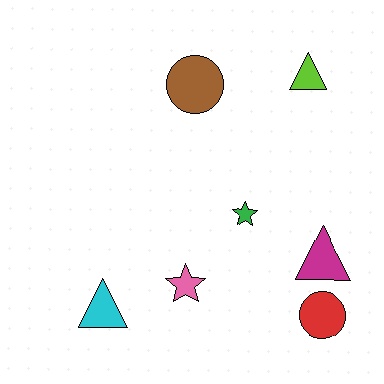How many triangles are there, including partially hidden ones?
There are 3 triangles.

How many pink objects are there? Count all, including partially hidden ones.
There is 1 pink object.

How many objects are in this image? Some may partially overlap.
There are 7 objects.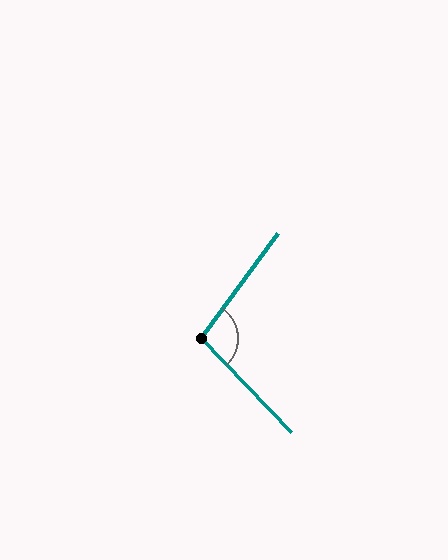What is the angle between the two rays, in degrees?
Approximately 100 degrees.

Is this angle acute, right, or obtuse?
It is obtuse.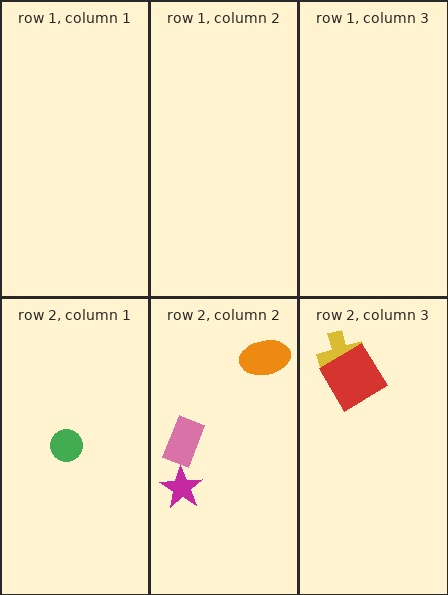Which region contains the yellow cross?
The row 2, column 3 region.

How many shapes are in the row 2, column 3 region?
2.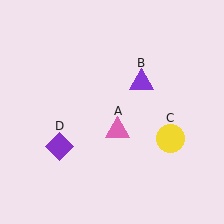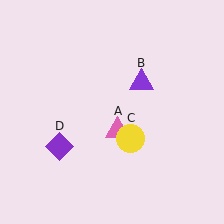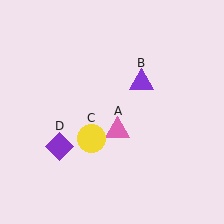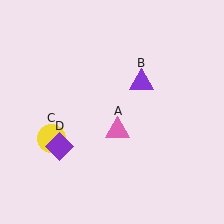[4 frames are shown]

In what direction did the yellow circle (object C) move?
The yellow circle (object C) moved left.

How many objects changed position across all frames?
1 object changed position: yellow circle (object C).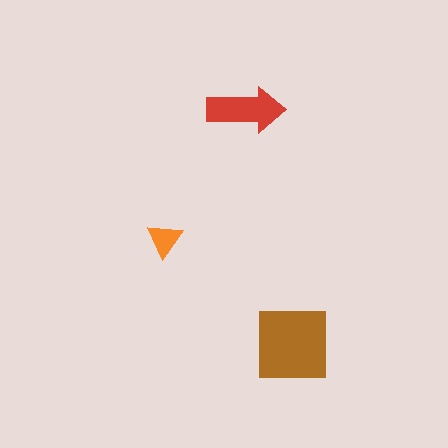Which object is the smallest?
The orange triangle.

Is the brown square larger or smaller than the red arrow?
Larger.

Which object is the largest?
The brown square.